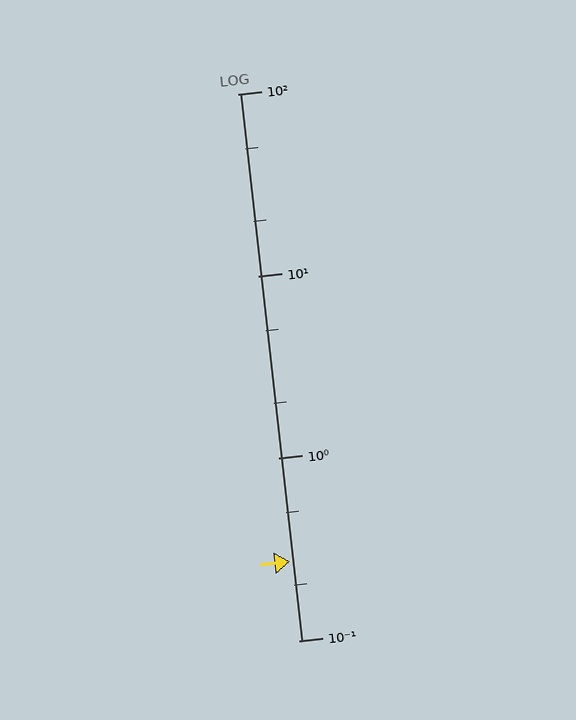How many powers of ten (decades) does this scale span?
The scale spans 3 decades, from 0.1 to 100.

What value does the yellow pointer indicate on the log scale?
The pointer indicates approximately 0.27.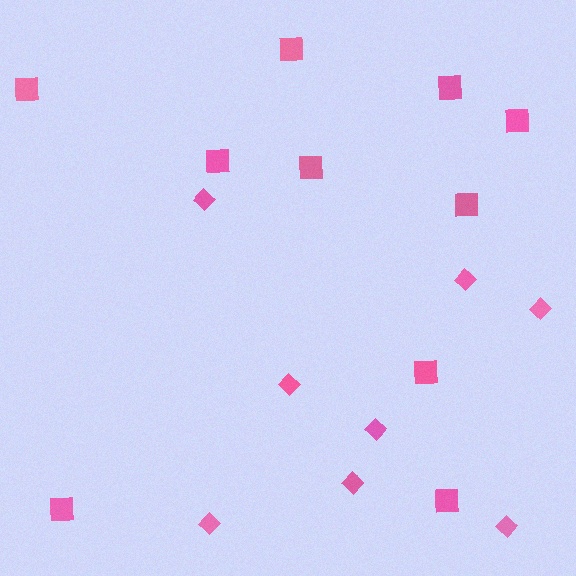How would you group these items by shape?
There are 2 groups: one group of diamonds (8) and one group of squares (10).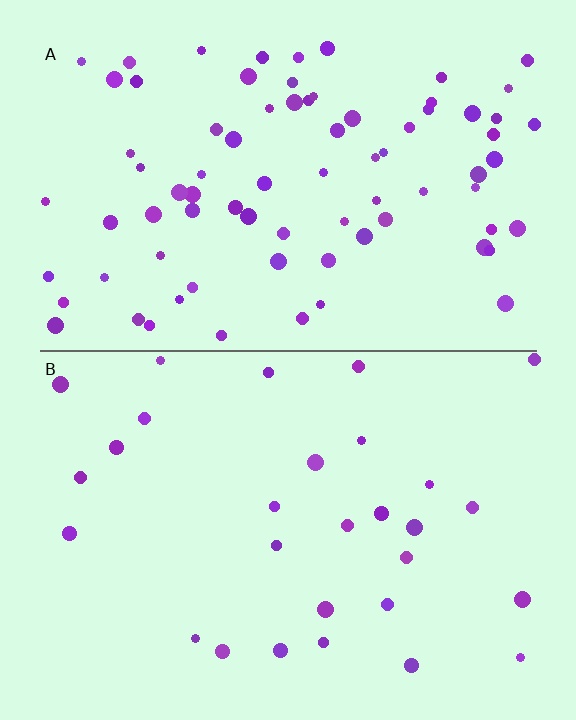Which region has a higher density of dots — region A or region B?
A (the top).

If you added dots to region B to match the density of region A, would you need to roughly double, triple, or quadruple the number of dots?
Approximately triple.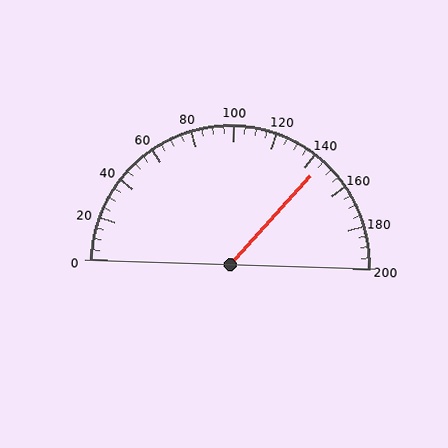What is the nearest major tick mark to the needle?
The nearest major tick mark is 140.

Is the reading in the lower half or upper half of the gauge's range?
The reading is in the upper half of the range (0 to 200).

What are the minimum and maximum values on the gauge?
The gauge ranges from 0 to 200.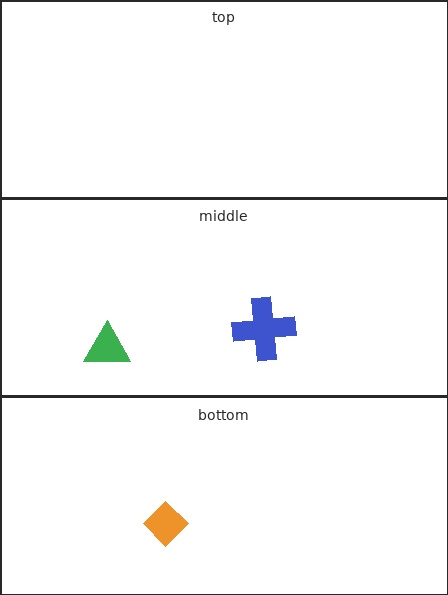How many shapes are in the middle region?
2.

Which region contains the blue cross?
The middle region.